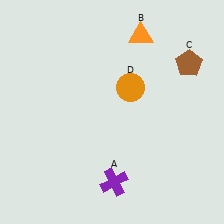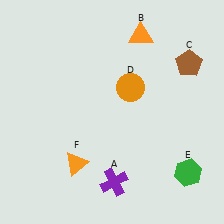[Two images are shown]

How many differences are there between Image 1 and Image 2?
There are 2 differences between the two images.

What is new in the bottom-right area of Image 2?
A green hexagon (E) was added in the bottom-right area of Image 2.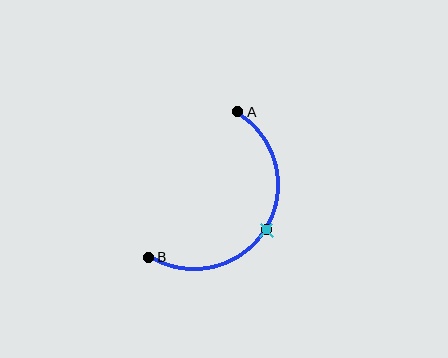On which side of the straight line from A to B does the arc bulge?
The arc bulges to the right of the straight line connecting A and B.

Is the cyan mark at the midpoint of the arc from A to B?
Yes. The cyan mark lies on the arc at equal arc-length from both A and B — it is the arc midpoint.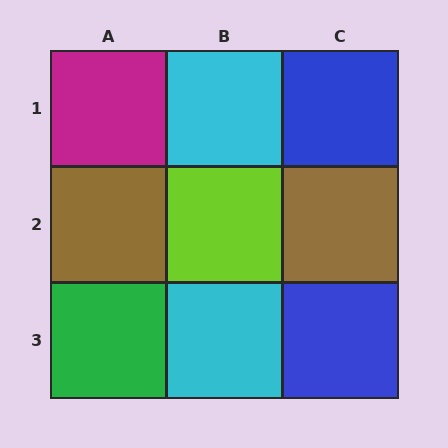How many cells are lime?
1 cell is lime.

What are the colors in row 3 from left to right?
Green, cyan, blue.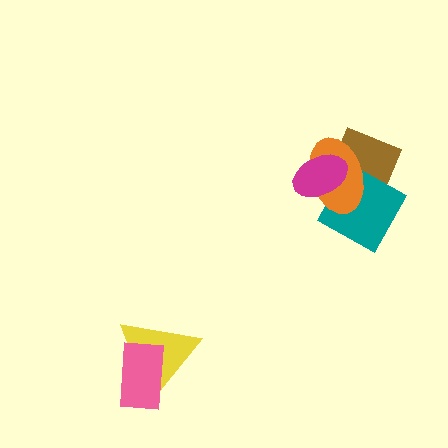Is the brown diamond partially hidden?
Yes, it is partially covered by another shape.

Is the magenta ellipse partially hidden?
No, no other shape covers it.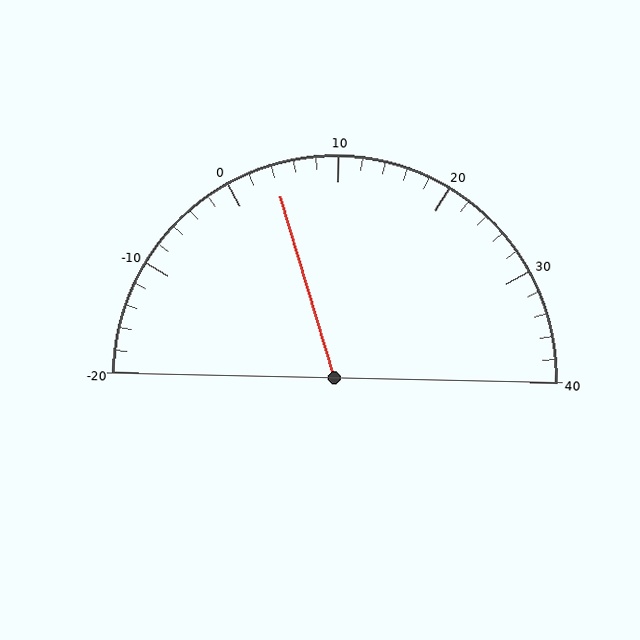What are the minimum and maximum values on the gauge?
The gauge ranges from -20 to 40.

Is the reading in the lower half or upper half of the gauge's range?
The reading is in the lower half of the range (-20 to 40).